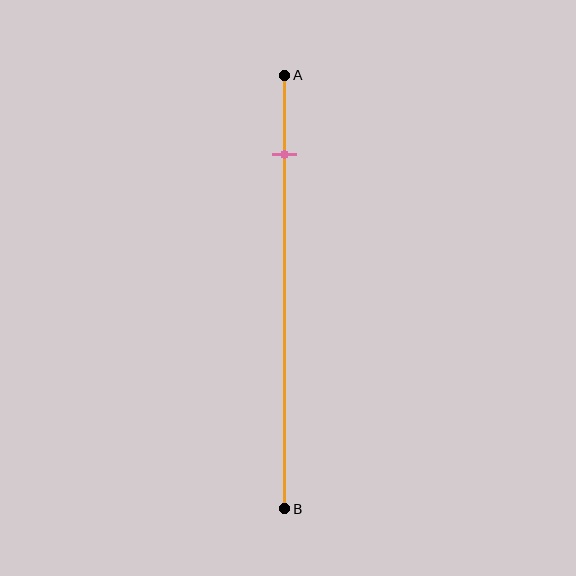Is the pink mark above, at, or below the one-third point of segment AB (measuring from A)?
The pink mark is above the one-third point of segment AB.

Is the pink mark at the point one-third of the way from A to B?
No, the mark is at about 20% from A, not at the 33% one-third point.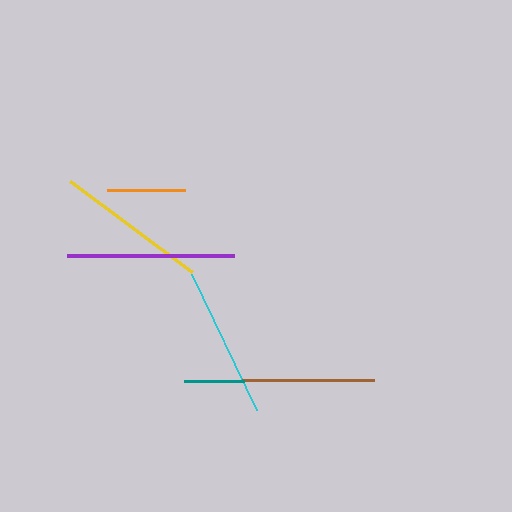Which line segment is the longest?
The purple line is the longest at approximately 167 pixels.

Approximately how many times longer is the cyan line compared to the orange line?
The cyan line is approximately 1.9 times the length of the orange line.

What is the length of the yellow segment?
The yellow segment is approximately 152 pixels long.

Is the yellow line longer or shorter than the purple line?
The purple line is longer than the yellow line.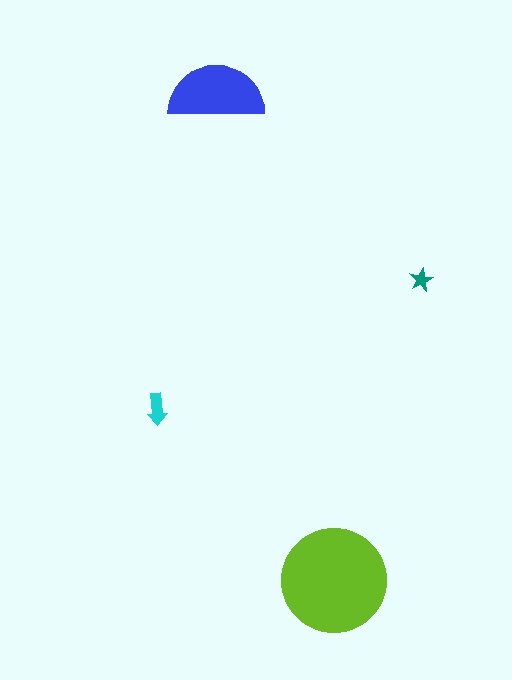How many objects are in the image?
There are 4 objects in the image.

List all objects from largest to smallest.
The lime circle, the blue semicircle, the cyan arrow, the teal star.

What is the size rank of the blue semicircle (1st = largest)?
2nd.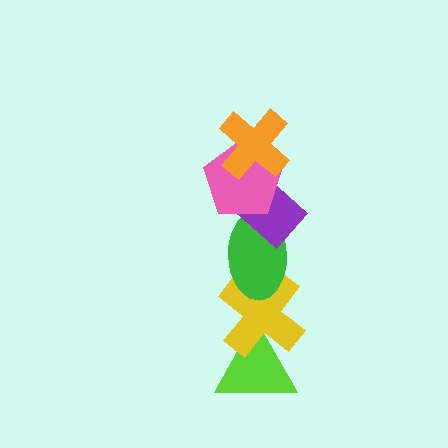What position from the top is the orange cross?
The orange cross is 1st from the top.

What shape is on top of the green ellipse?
The purple rectangle is on top of the green ellipse.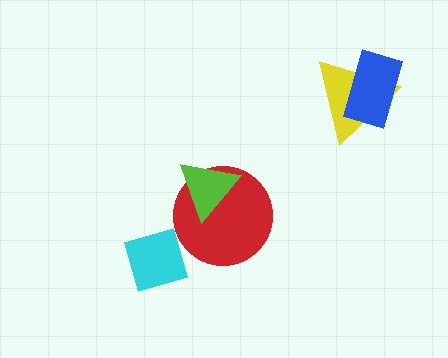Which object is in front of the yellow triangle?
The blue rectangle is in front of the yellow triangle.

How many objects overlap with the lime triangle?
1 object overlaps with the lime triangle.